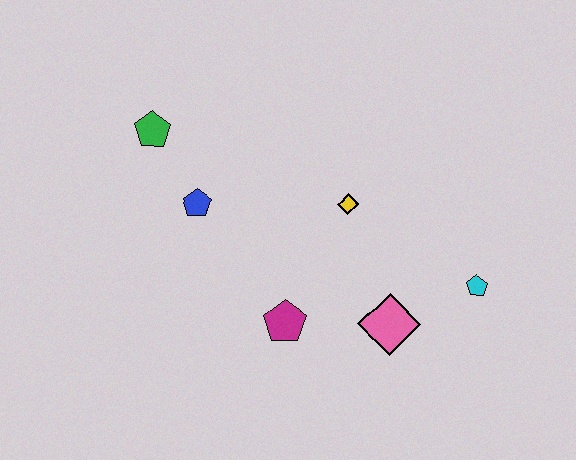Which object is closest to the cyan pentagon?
The pink diamond is closest to the cyan pentagon.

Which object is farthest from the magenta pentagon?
The green pentagon is farthest from the magenta pentagon.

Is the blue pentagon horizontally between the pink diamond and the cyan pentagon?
No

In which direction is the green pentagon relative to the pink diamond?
The green pentagon is to the left of the pink diamond.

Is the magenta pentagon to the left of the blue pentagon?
No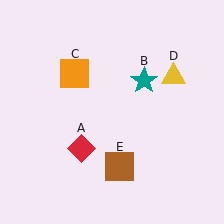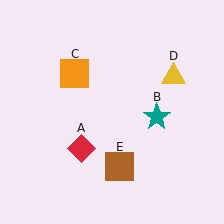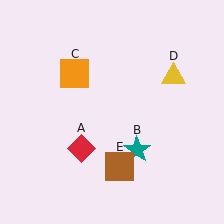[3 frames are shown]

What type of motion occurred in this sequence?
The teal star (object B) rotated clockwise around the center of the scene.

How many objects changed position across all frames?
1 object changed position: teal star (object B).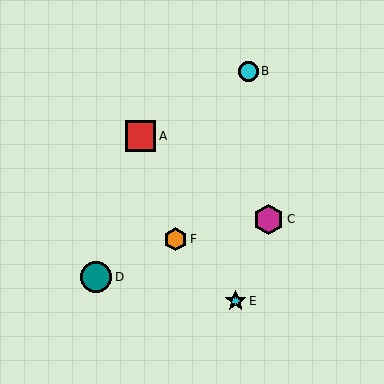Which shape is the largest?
The teal circle (labeled D) is the largest.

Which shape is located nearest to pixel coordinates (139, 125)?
The red square (labeled A) at (140, 136) is nearest to that location.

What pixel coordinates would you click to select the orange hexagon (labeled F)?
Click at (176, 239) to select the orange hexagon F.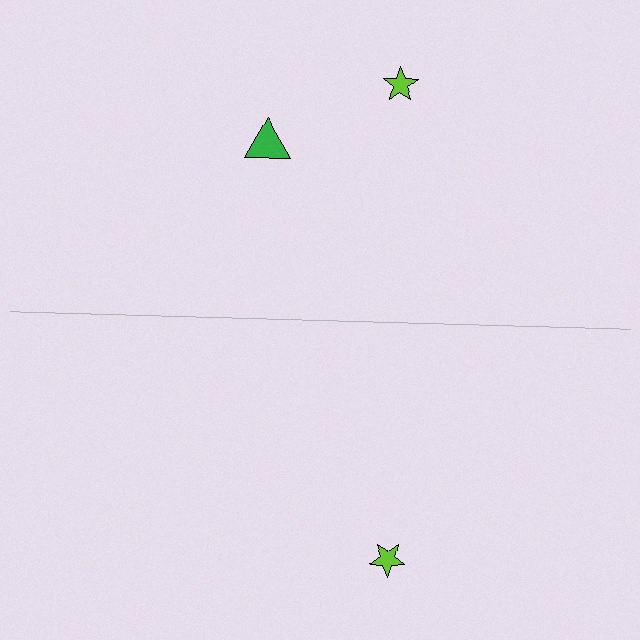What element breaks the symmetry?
A green triangle is missing from the bottom side.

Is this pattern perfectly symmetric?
No, the pattern is not perfectly symmetric. A green triangle is missing from the bottom side.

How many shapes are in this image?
There are 3 shapes in this image.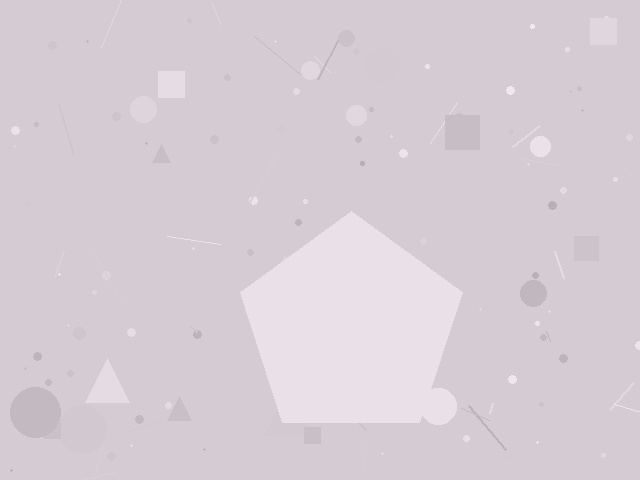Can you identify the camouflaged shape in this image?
The camouflaged shape is a pentagon.